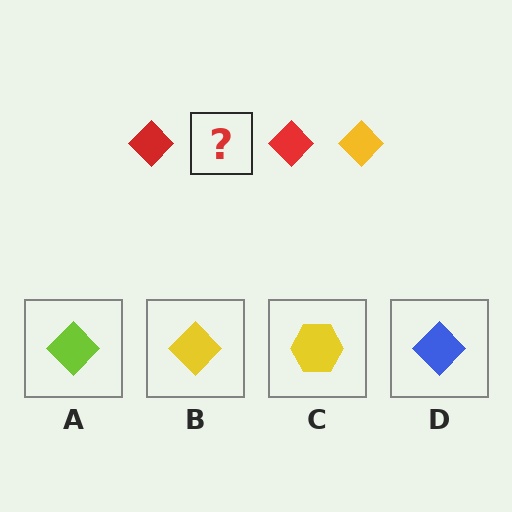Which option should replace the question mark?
Option B.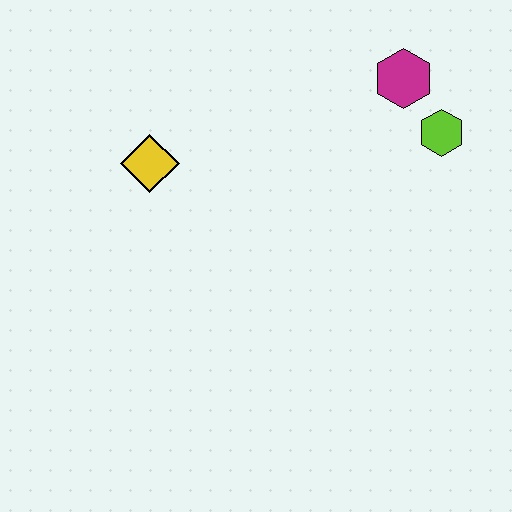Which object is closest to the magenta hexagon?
The lime hexagon is closest to the magenta hexagon.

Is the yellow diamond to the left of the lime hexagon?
Yes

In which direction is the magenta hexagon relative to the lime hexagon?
The magenta hexagon is above the lime hexagon.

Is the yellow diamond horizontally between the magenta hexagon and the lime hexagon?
No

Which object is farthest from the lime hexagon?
The yellow diamond is farthest from the lime hexagon.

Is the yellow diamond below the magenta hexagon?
Yes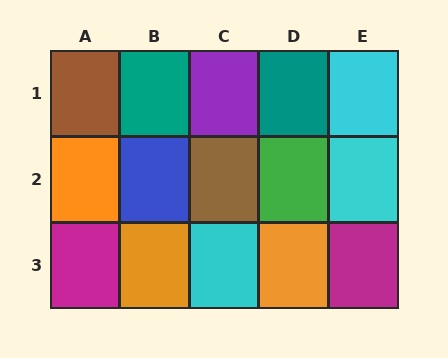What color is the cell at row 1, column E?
Cyan.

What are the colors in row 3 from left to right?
Magenta, orange, cyan, orange, magenta.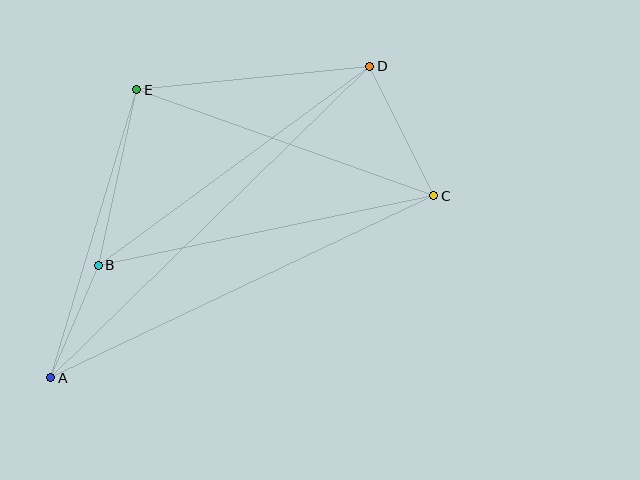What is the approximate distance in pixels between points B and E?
The distance between B and E is approximately 180 pixels.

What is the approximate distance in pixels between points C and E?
The distance between C and E is approximately 315 pixels.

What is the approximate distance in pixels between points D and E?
The distance between D and E is approximately 234 pixels.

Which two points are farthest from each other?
Points A and D are farthest from each other.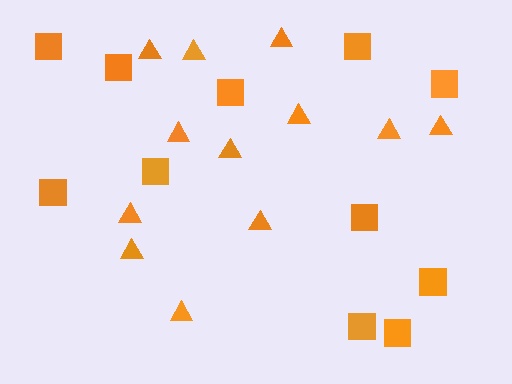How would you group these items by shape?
There are 2 groups: one group of squares (11) and one group of triangles (12).